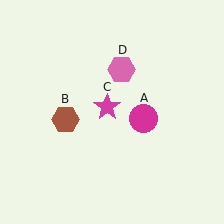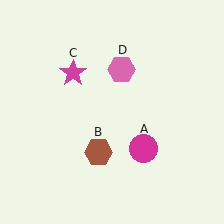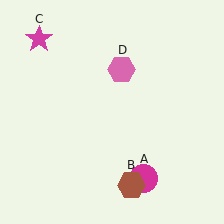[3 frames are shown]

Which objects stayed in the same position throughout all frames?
Pink hexagon (object D) remained stationary.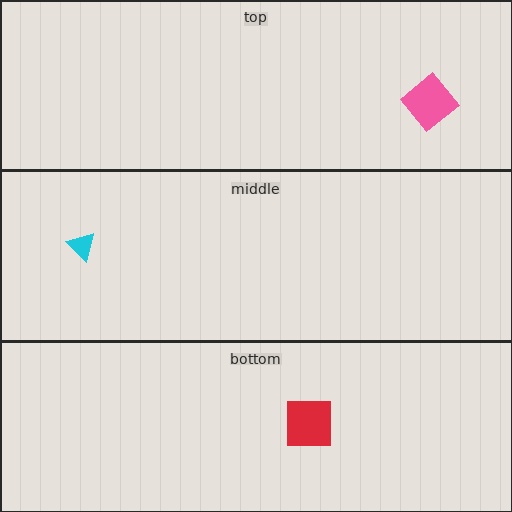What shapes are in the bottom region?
The red square.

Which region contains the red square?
The bottom region.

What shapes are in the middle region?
The cyan triangle.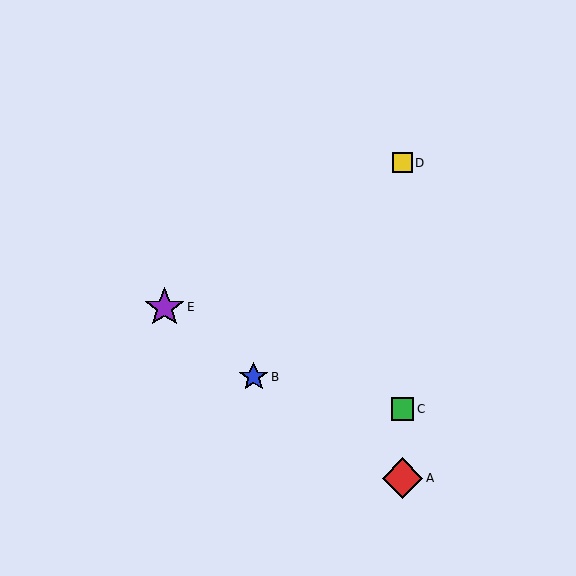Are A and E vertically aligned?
No, A is at x≈402 and E is at x≈165.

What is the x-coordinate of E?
Object E is at x≈165.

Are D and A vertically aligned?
Yes, both are at x≈402.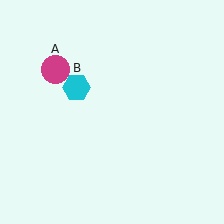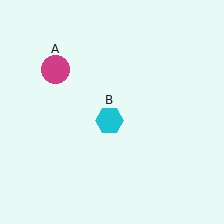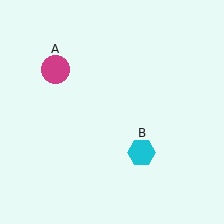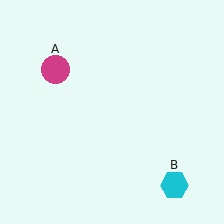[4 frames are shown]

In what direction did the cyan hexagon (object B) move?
The cyan hexagon (object B) moved down and to the right.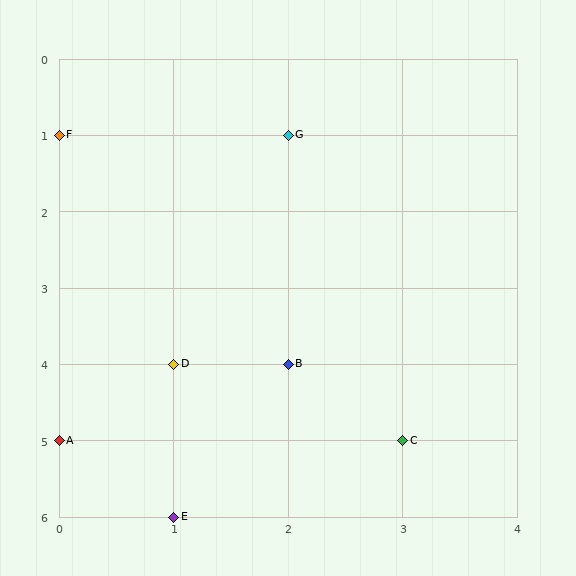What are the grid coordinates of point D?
Point D is at grid coordinates (1, 4).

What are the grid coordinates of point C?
Point C is at grid coordinates (3, 5).